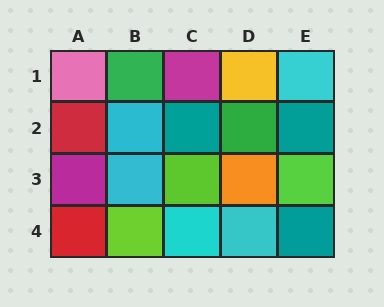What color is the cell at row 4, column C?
Cyan.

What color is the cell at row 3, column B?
Cyan.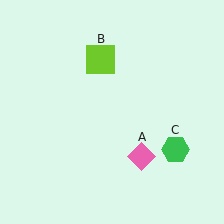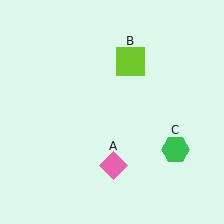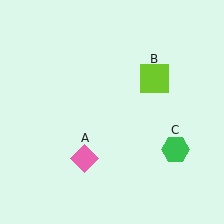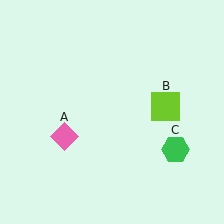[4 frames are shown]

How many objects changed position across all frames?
2 objects changed position: pink diamond (object A), lime square (object B).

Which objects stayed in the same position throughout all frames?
Green hexagon (object C) remained stationary.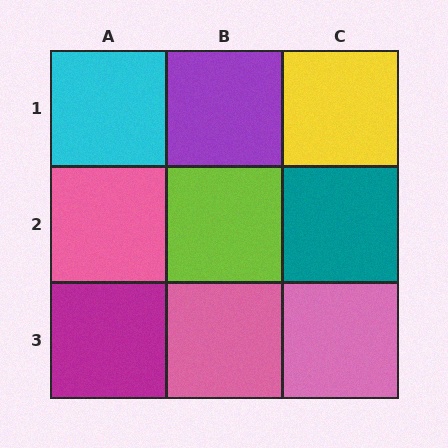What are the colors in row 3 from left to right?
Magenta, pink, pink.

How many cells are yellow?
1 cell is yellow.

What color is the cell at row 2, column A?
Pink.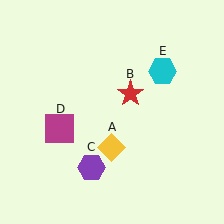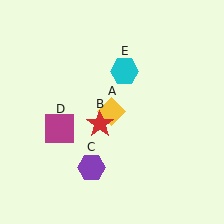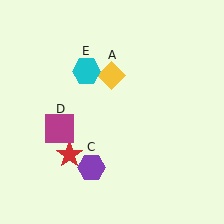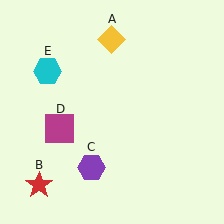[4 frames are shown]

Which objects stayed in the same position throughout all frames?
Purple hexagon (object C) and magenta square (object D) remained stationary.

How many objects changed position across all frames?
3 objects changed position: yellow diamond (object A), red star (object B), cyan hexagon (object E).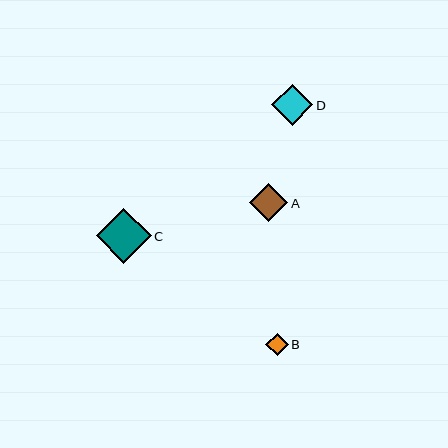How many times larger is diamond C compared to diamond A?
Diamond C is approximately 1.4 times the size of diamond A.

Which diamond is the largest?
Diamond C is the largest with a size of approximately 55 pixels.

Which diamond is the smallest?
Diamond B is the smallest with a size of approximately 22 pixels.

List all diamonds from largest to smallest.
From largest to smallest: C, D, A, B.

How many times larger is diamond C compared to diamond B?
Diamond C is approximately 2.4 times the size of diamond B.